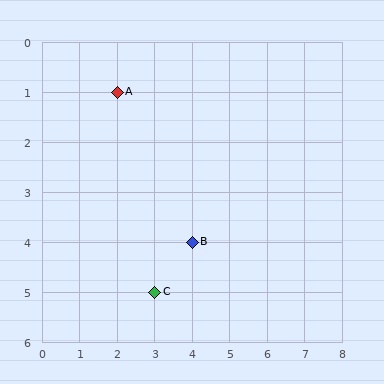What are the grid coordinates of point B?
Point B is at grid coordinates (4, 4).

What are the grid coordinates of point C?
Point C is at grid coordinates (3, 5).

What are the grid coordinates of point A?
Point A is at grid coordinates (2, 1).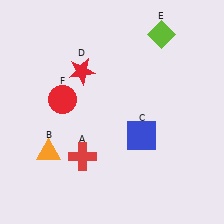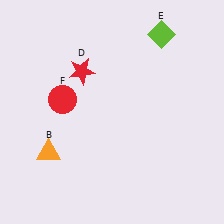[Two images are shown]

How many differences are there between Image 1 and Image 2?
There are 2 differences between the two images.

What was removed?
The red cross (A), the blue square (C) were removed in Image 2.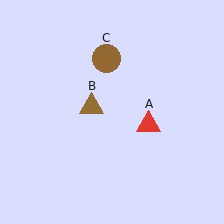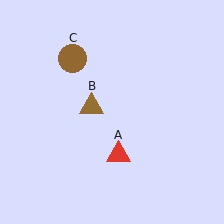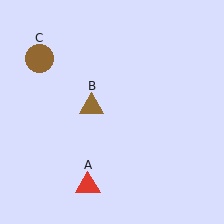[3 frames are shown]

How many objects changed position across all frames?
2 objects changed position: red triangle (object A), brown circle (object C).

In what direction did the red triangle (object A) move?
The red triangle (object A) moved down and to the left.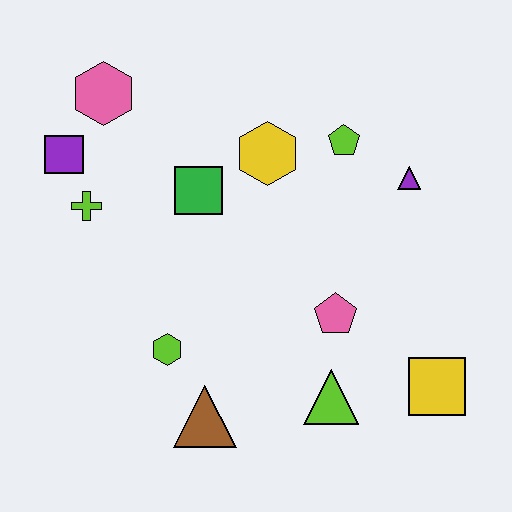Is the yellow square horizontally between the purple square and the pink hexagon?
No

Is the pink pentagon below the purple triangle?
Yes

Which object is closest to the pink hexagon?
The purple square is closest to the pink hexagon.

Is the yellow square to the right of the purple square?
Yes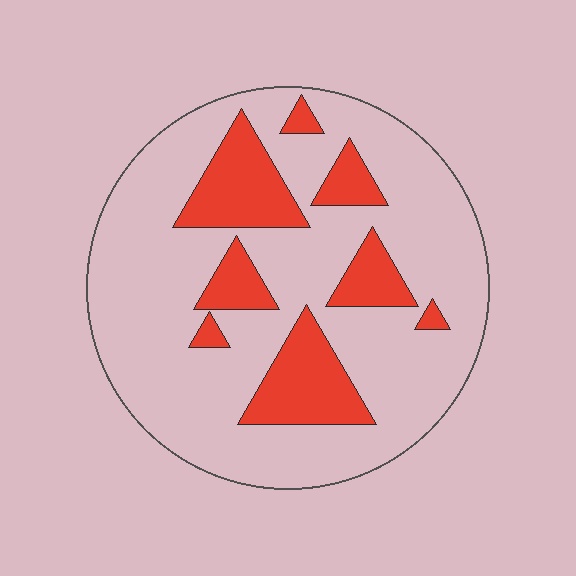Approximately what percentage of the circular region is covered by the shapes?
Approximately 25%.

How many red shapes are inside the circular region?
8.